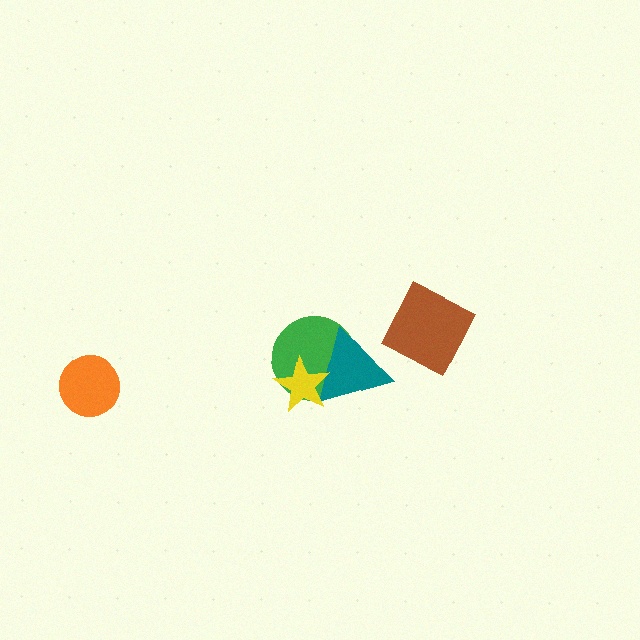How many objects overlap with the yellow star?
2 objects overlap with the yellow star.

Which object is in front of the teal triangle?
The yellow star is in front of the teal triangle.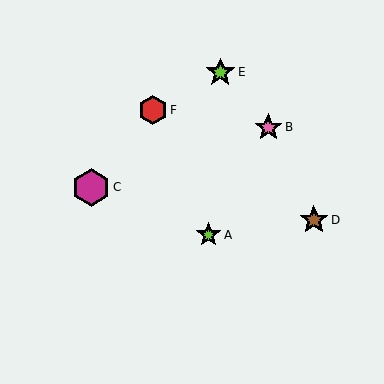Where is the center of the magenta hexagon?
The center of the magenta hexagon is at (91, 187).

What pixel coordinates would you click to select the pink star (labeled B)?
Click at (268, 127) to select the pink star B.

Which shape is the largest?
The magenta hexagon (labeled C) is the largest.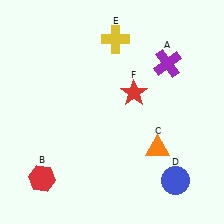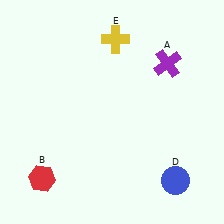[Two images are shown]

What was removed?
The red star (F), the orange triangle (C) were removed in Image 2.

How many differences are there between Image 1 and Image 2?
There are 2 differences between the two images.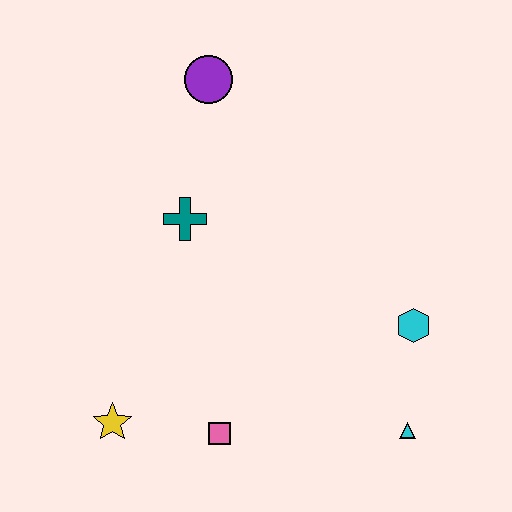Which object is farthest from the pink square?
The purple circle is farthest from the pink square.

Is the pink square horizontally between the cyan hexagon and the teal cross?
Yes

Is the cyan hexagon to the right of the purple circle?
Yes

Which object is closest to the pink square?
The yellow star is closest to the pink square.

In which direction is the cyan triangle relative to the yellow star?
The cyan triangle is to the right of the yellow star.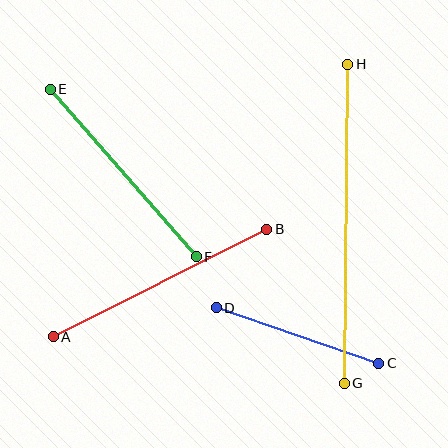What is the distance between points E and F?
The distance is approximately 222 pixels.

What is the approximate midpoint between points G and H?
The midpoint is at approximately (346, 224) pixels.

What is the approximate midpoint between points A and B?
The midpoint is at approximately (160, 283) pixels.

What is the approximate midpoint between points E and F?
The midpoint is at approximately (123, 173) pixels.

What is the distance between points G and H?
The distance is approximately 319 pixels.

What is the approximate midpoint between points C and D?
The midpoint is at approximately (298, 336) pixels.